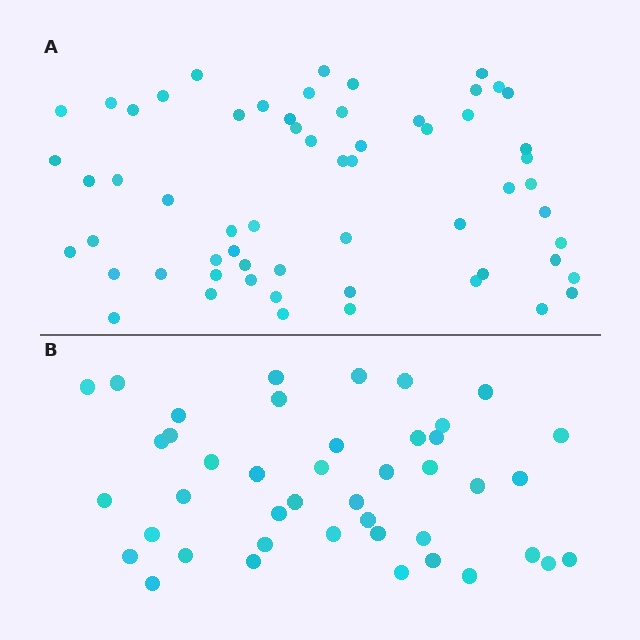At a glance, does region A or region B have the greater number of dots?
Region A (the top region) has more dots.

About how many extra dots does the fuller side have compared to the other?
Region A has approximately 15 more dots than region B.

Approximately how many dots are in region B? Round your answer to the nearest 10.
About 40 dots. (The exact count is 43, which rounds to 40.)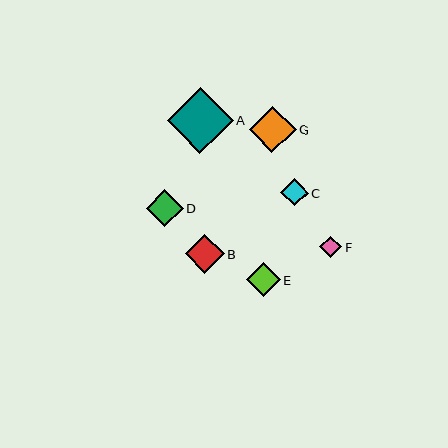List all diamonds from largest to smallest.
From largest to smallest: A, G, B, D, E, C, F.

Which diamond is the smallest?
Diamond F is the smallest with a size of approximately 22 pixels.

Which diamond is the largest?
Diamond A is the largest with a size of approximately 66 pixels.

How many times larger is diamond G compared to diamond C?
Diamond G is approximately 1.7 times the size of diamond C.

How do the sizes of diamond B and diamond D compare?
Diamond B and diamond D are approximately the same size.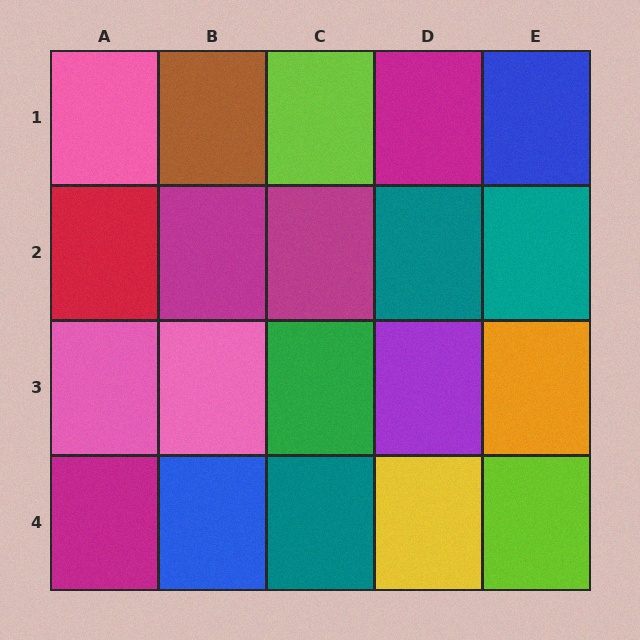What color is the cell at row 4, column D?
Yellow.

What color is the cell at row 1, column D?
Magenta.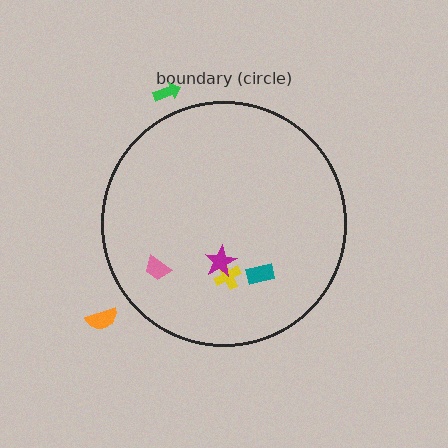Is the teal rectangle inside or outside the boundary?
Inside.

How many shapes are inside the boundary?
4 inside, 2 outside.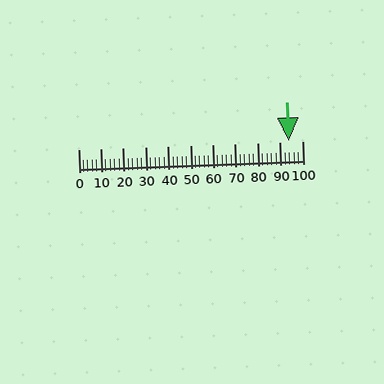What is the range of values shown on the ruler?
The ruler shows values from 0 to 100.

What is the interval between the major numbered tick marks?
The major tick marks are spaced 10 units apart.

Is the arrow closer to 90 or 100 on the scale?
The arrow is closer to 90.